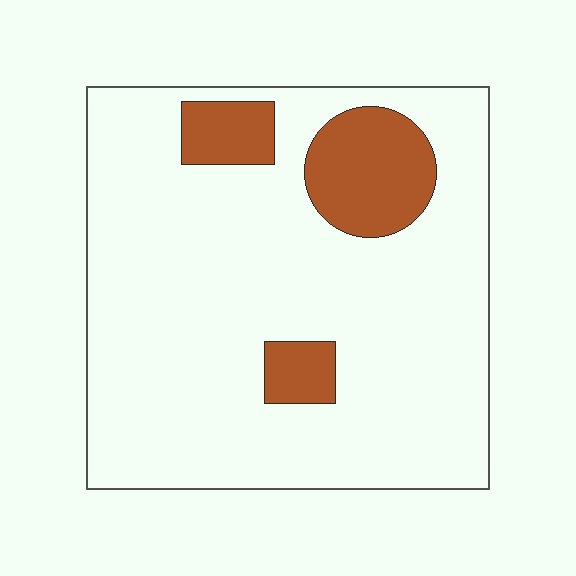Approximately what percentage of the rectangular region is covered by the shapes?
Approximately 15%.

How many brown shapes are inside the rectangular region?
3.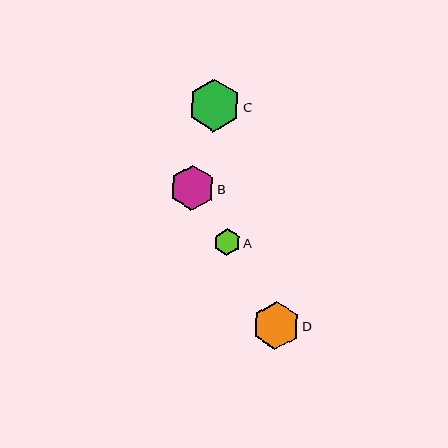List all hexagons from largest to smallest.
From largest to smallest: C, D, B, A.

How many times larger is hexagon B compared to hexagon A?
Hexagon B is approximately 1.7 times the size of hexagon A.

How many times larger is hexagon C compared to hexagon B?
Hexagon C is approximately 1.2 times the size of hexagon B.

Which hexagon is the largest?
Hexagon C is the largest with a size of approximately 52 pixels.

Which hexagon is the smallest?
Hexagon A is the smallest with a size of approximately 27 pixels.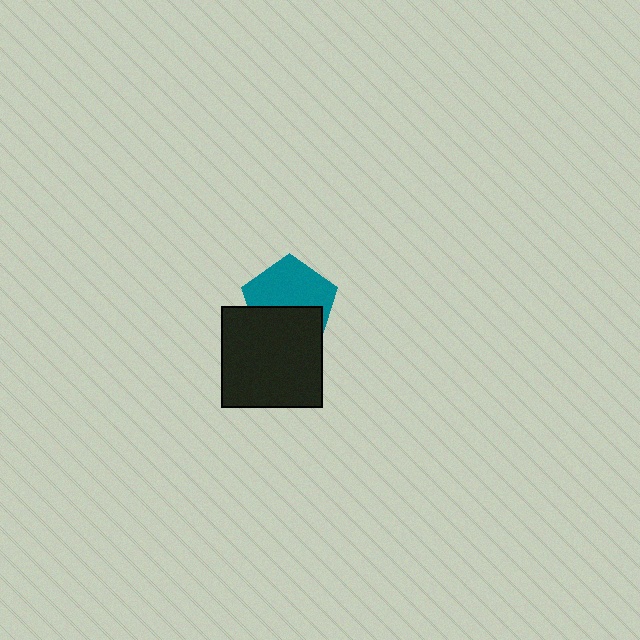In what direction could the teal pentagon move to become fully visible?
The teal pentagon could move up. That would shift it out from behind the black square entirely.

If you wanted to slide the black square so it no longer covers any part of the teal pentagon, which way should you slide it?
Slide it down — that is the most direct way to separate the two shapes.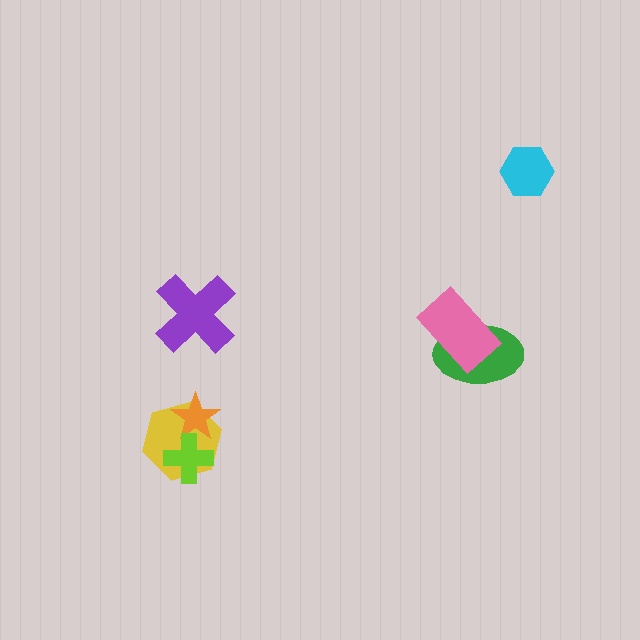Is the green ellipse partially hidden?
Yes, it is partially covered by another shape.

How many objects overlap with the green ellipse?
1 object overlaps with the green ellipse.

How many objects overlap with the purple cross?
0 objects overlap with the purple cross.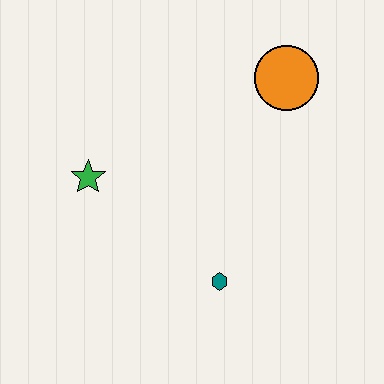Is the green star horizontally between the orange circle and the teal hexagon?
No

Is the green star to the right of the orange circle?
No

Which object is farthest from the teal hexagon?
The orange circle is farthest from the teal hexagon.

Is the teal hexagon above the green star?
No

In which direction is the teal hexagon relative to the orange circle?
The teal hexagon is below the orange circle.